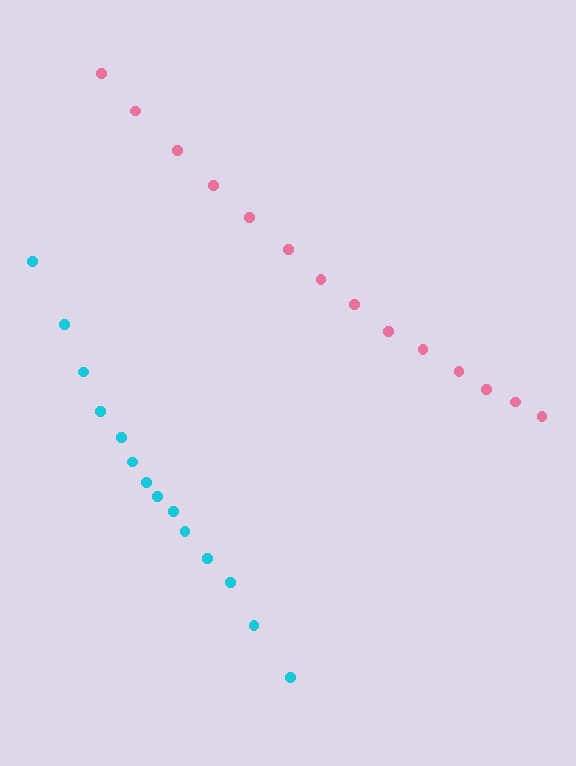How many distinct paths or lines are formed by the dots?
There are 2 distinct paths.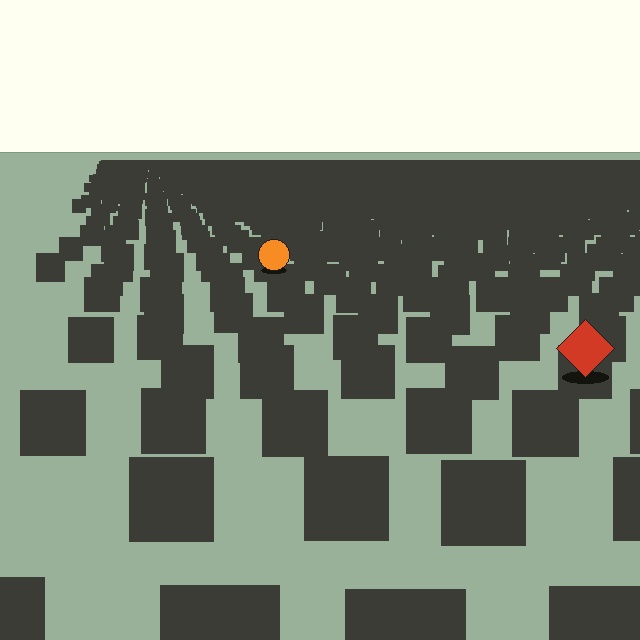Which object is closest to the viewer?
The red diamond is closest. The texture marks near it are larger and more spread out.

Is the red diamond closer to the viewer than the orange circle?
Yes. The red diamond is closer — you can tell from the texture gradient: the ground texture is coarser near it.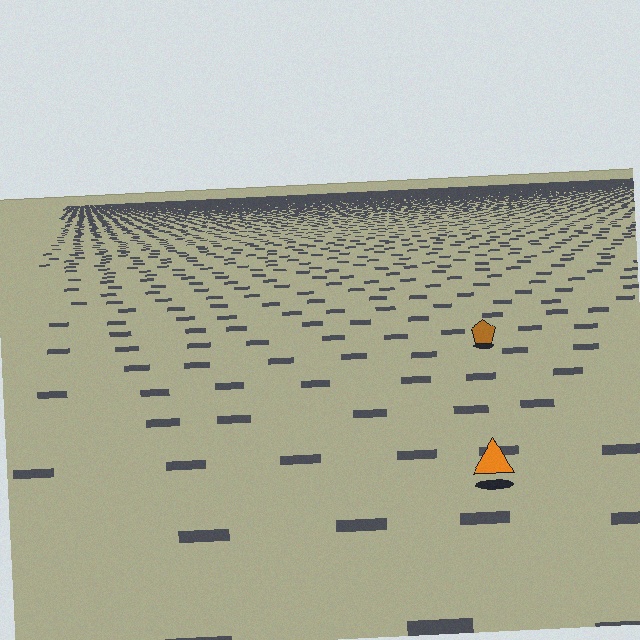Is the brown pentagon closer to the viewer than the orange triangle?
No. The orange triangle is closer — you can tell from the texture gradient: the ground texture is coarser near it.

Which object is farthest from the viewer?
The brown pentagon is farthest from the viewer. It appears smaller and the ground texture around it is denser.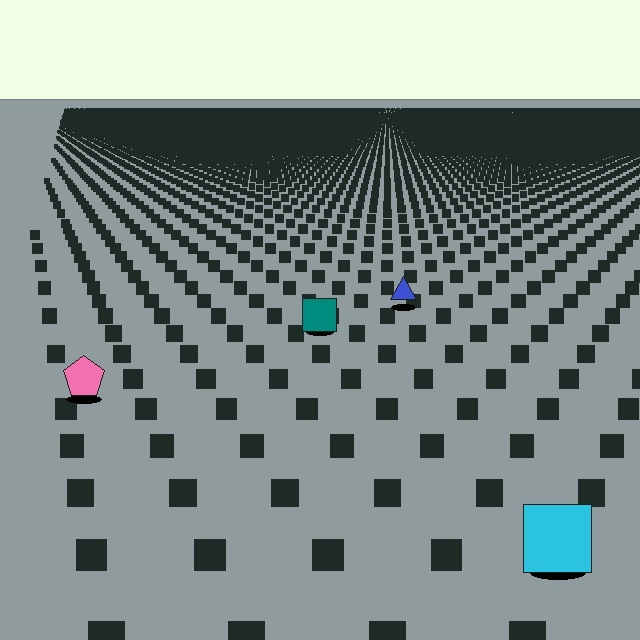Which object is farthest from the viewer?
The blue triangle is farthest from the viewer. It appears smaller and the ground texture around it is denser.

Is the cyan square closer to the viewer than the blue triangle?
Yes. The cyan square is closer — you can tell from the texture gradient: the ground texture is coarser near it.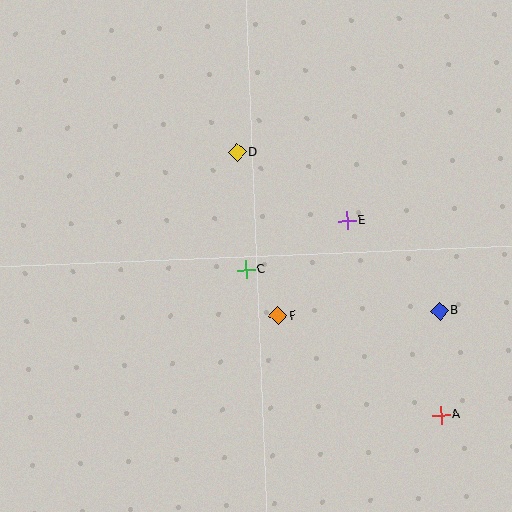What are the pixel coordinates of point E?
Point E is at (347, 220).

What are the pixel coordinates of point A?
Point A is at (441, 415).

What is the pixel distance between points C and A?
The distance between C and A is 243 pixels.